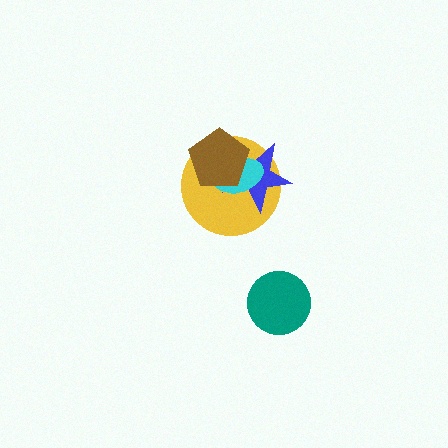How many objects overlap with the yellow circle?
3 objects overlap with the yellow circle.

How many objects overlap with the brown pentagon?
3 objects overlap with the brown pentagon.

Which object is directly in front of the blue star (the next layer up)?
The cyan ellipse is directly in front of the blue star.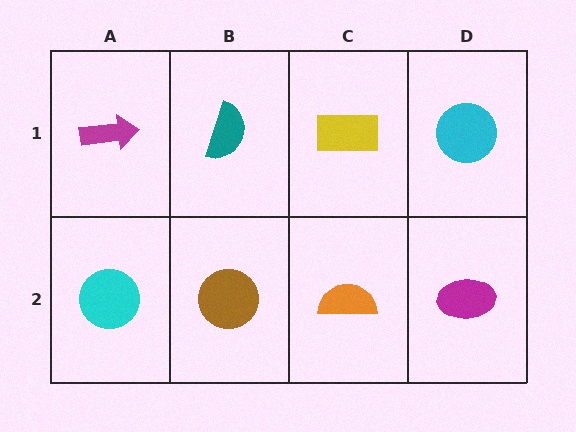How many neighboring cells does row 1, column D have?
2.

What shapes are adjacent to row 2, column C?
A yellow rectangle (row 1, column C), a brown circle (row 2, column B), a magenta ellipse (row 2, column D).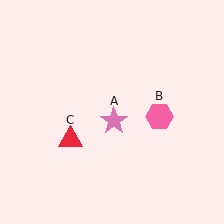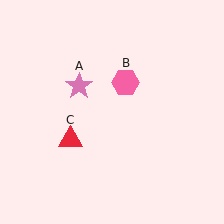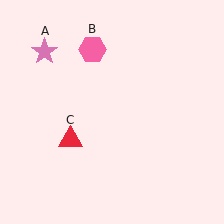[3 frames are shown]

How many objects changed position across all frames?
2 objects changed position: pink star (object A), pink hexagon (object B).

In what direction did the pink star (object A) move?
The pink star (object A) moved up and to the left.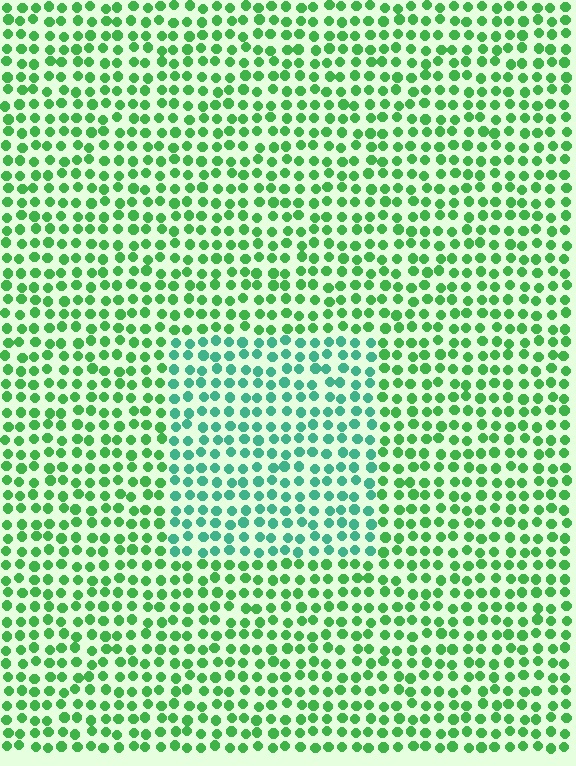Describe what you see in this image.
The image is filled with small green elements in a uniform arrangement. A rectangle-shaped region is visible where the elements are tinted to a slightly different hue, forming a subtle color boundary.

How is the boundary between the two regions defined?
The boundary is defined purely by a slight shift in hue (about 35 degrees). Spacing, size, and orientation are identical on both sides.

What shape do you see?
I see a rectangle.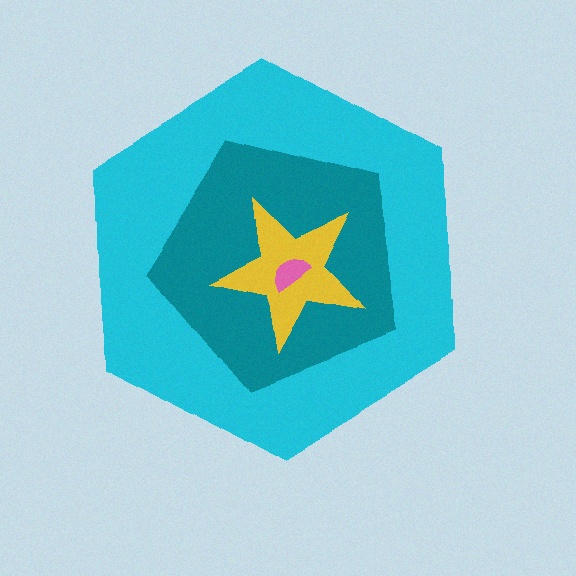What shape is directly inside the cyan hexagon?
The teal pentagon.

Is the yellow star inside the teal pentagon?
Yes.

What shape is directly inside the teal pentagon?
The yellow star.